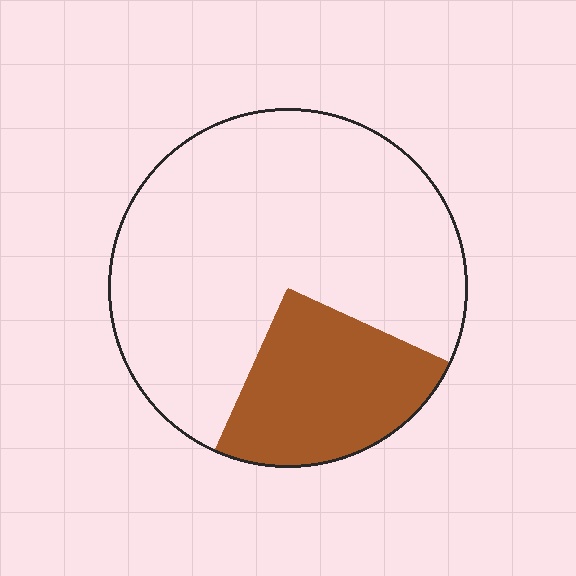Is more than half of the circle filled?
No.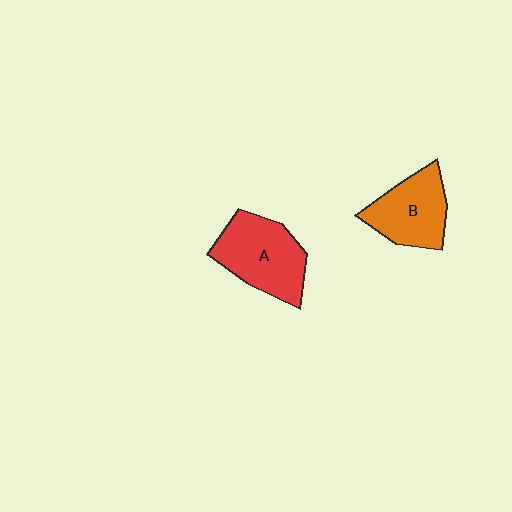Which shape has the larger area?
Shape A (red).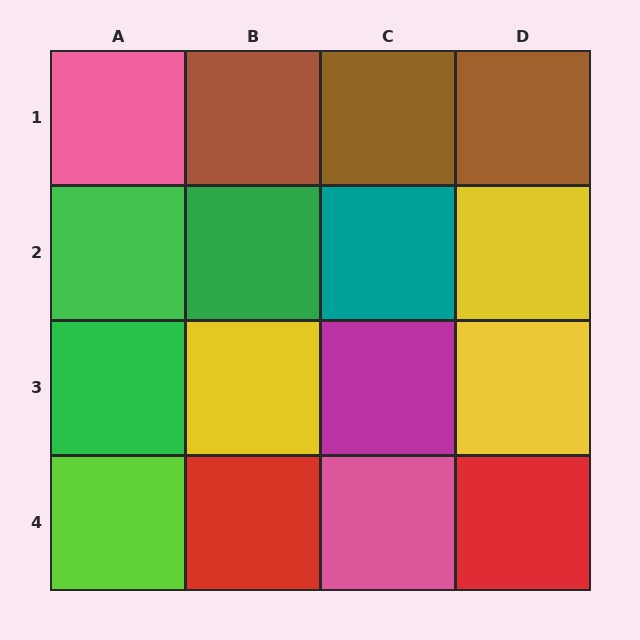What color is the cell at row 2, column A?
Green.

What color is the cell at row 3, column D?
Yellow.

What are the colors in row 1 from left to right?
Pink, brown, brown, brown.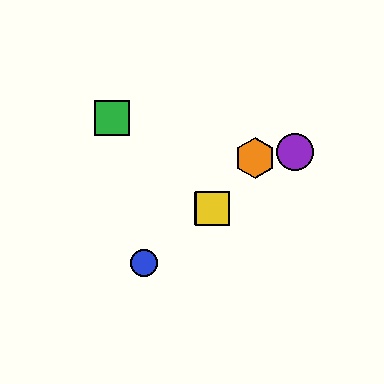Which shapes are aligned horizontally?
The red square, the yellow square are aligned horizontally.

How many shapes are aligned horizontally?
2 shapes (the red square, the yellow square) are aligned horizontally.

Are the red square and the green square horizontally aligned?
No, the red square is at y≈209 and the green square is at y≈118.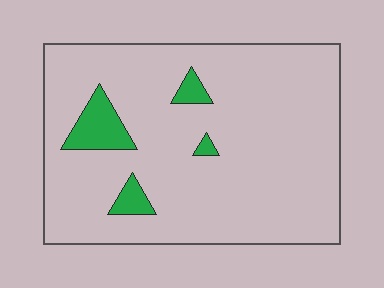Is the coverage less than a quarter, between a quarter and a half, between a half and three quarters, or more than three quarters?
Less than a quarter.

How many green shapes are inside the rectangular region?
4.